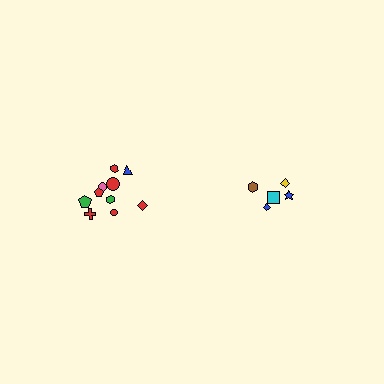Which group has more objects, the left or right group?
The left group.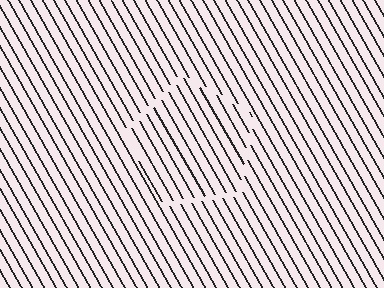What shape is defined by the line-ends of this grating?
An illusory pentagon. The interior of the shape contains the same grating, shifted by half a period — the contour is defined by the phase discontinuity where line-ends from the inner and outer gratings abut.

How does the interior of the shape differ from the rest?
The interior of the shape contains the same grating, shifted by half a period — the contour is defined by the phase discontinuity where line-ends from the inner and outer gratings abut.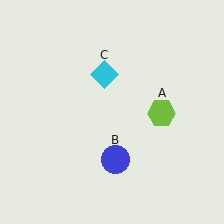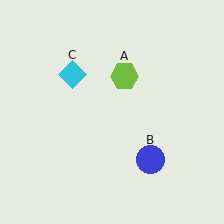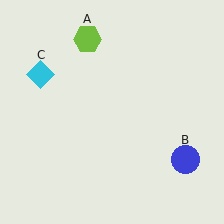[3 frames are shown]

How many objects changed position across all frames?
3 objects changed position: lime hexagon (object A), blue circle (object B), cyan diamond (object C).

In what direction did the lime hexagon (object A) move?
The lime hexagon (object A) moved up and to the left.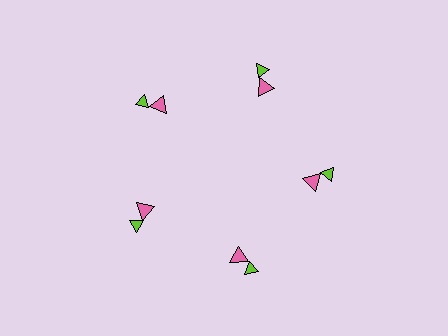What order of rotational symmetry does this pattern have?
This pattern has 5-fold rotational symmetry.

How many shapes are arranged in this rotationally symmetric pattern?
There are 10 shapes, arranged in 5 groups of 2.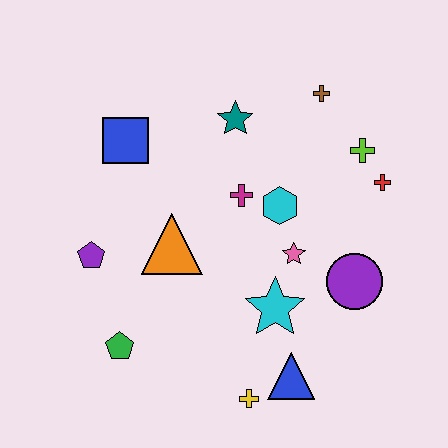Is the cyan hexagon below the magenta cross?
Yes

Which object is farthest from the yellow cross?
The brown cross is farthest from the yellow cross.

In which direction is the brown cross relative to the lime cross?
The brown cross is above the lime cross.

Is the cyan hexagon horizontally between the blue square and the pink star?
Yes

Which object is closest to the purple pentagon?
The orange triangle is closest to the purple pentagon.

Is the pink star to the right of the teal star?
Yes